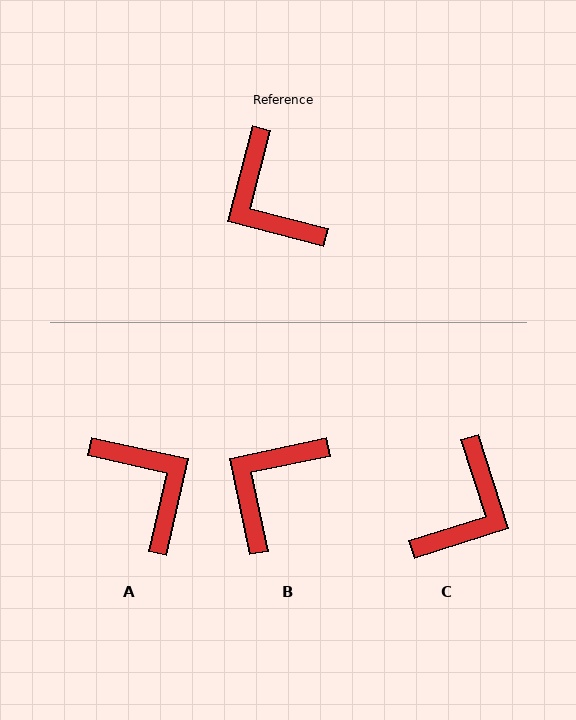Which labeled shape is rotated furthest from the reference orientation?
A, about 178 degrees away.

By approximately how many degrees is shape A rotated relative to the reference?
Approximately 178 degrees clockwise.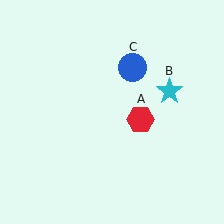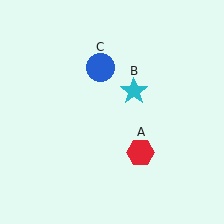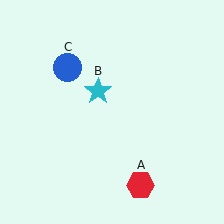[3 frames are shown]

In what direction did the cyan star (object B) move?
The cyan star (object B) moved left.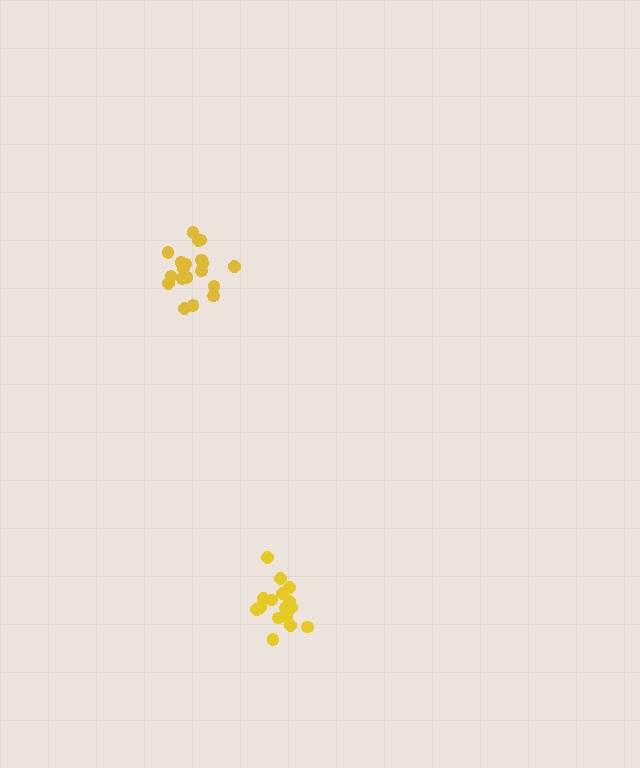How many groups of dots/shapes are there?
There are 2 groups.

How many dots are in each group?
Group 1: 17 dots, Group 2: 19 dots (36 total).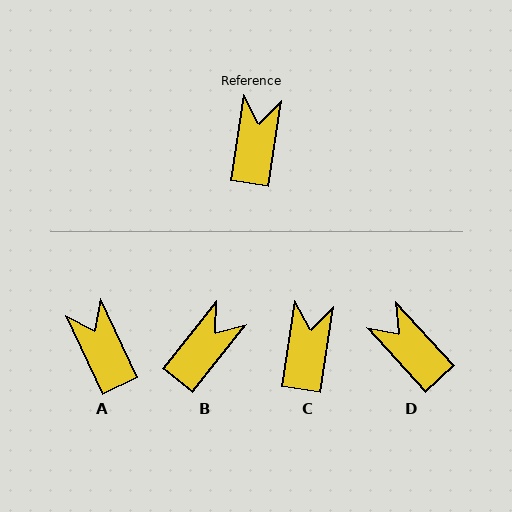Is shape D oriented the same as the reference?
No, it is off by about 51 degrees.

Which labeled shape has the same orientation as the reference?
C.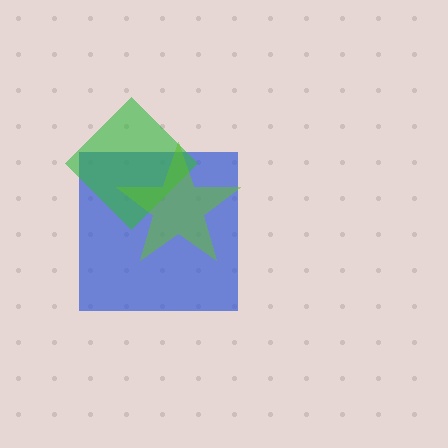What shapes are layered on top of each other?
The layered shapes are: a blue square, a green diamond, a lime star.